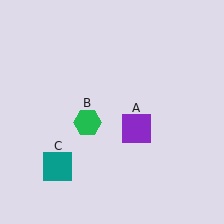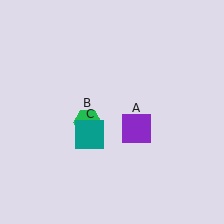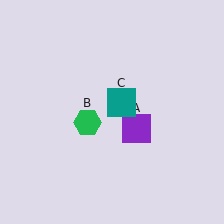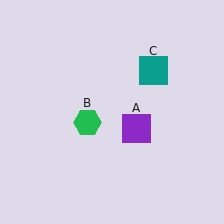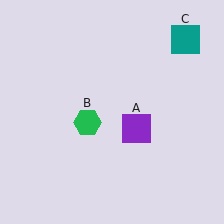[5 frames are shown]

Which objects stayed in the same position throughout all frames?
Purple square (object A) and green hexagon (object B) remained stationary.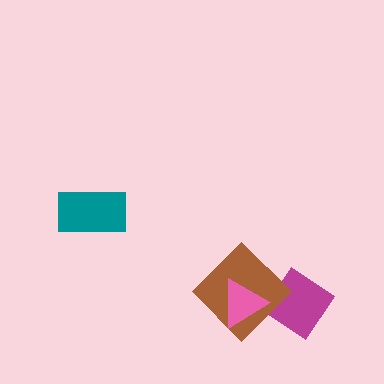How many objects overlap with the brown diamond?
2 objects overlap with the brown diamond.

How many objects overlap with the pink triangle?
2 objects overlap with the pink triangle.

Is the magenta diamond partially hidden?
Yes, it is partially covered by another shape.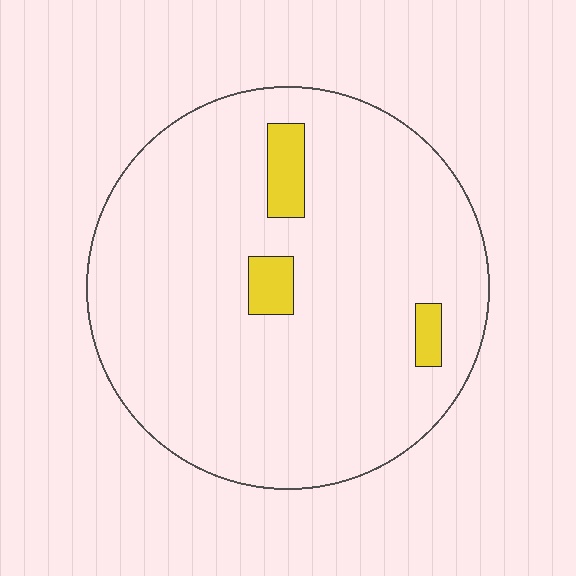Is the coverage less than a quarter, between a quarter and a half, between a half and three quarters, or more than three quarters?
Less than a quarter.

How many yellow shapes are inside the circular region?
3.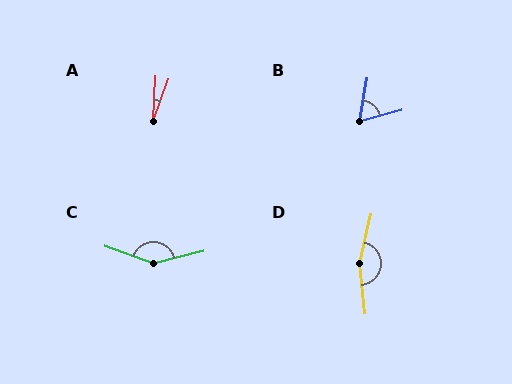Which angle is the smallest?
A, at approximately 17 degrees.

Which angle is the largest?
D, at approximately 160 degrees.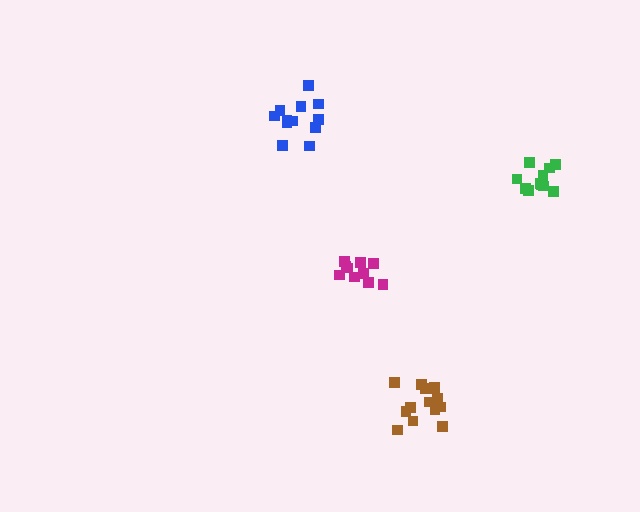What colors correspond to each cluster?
The clusters are colored: green, blue, brown, magenta.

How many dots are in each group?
Group 1: 11 dots, Group 2: 12 dots, Group 3: 14 dots, Group 4: 10 dots (47 total).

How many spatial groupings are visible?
There are 4 spatial groupings.